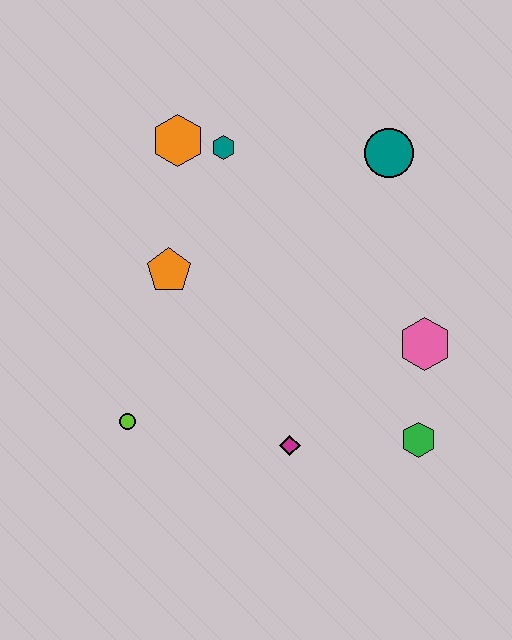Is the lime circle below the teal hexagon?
Yes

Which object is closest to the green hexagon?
The pink hexagon is closest to the green hexagon.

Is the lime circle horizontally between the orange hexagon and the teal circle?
No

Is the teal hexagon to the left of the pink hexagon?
Yes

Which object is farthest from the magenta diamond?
The orange hexagon is farthest from the magenta diamond.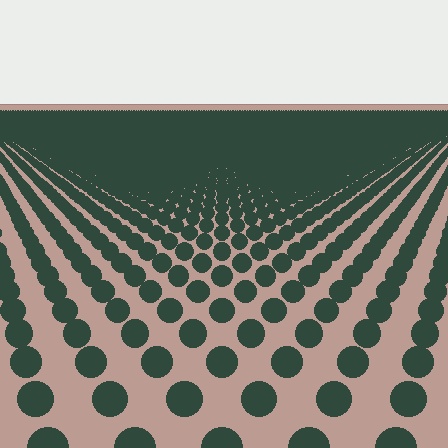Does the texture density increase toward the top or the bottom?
Density increases toward the top.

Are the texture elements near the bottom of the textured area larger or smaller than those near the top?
Larger. Near the bottom, elements are closer to the viewer and appear at a bigger on-screen size.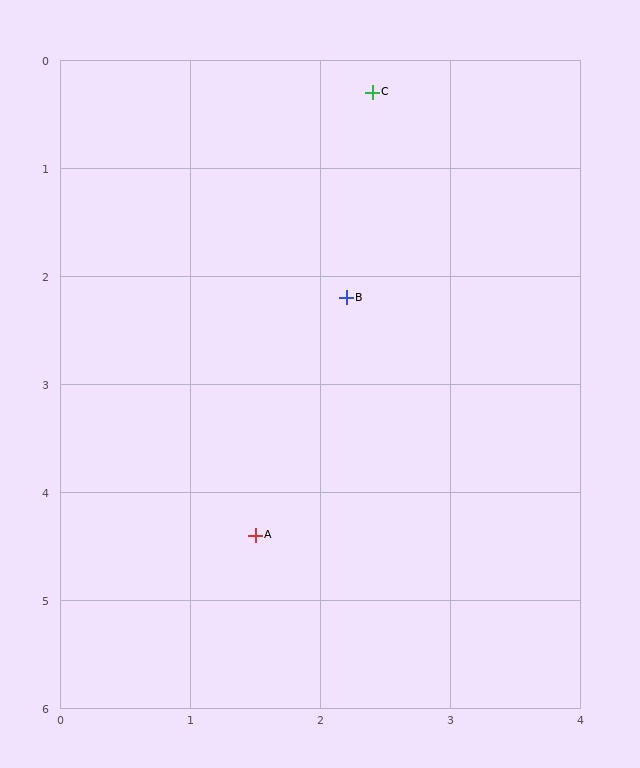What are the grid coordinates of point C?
Point C is at approximately (2.4, 0.3).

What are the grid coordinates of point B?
Point B is at approximately (2.2, 2.2).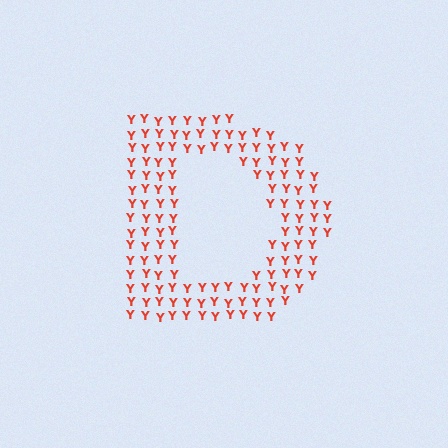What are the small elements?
The small elements are letter Y's.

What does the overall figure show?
The overall figure shows the letter D.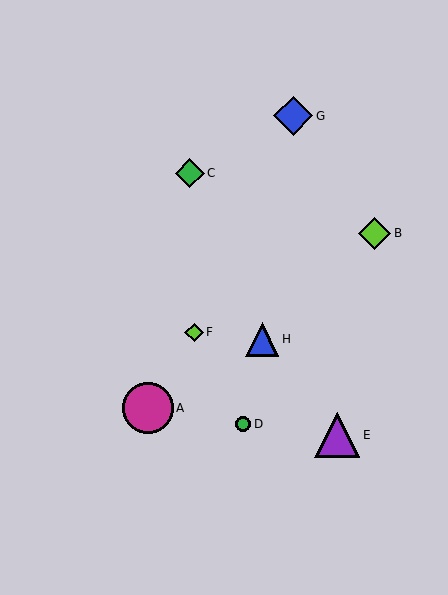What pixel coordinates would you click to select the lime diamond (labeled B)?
Click at (375, 233) to select the lime diamond B.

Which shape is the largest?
The magenta circle (labeled A) is the largest.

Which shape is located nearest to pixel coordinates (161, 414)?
The magenta circle (labeled A) at (148, 408) is nearest to that location.